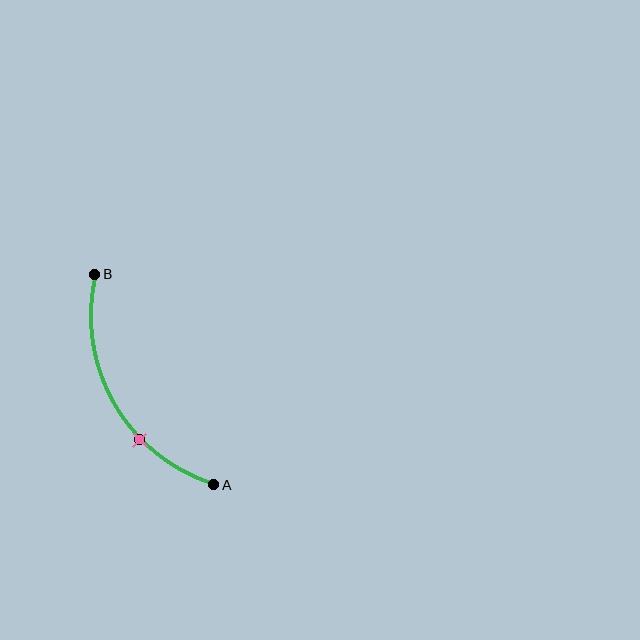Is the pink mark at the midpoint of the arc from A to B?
No. The pink mark lies on the arc but is closer to endpoint A. The arc midpoint would be at the point on the curve equidistant along the arc from both A and B.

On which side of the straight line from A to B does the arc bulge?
The arc bulges to the left of the straight line connecting A and B.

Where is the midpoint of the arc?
The arc midpoint is the point on the curve farthest from the straight line joining A and B. It sits to the left of that line.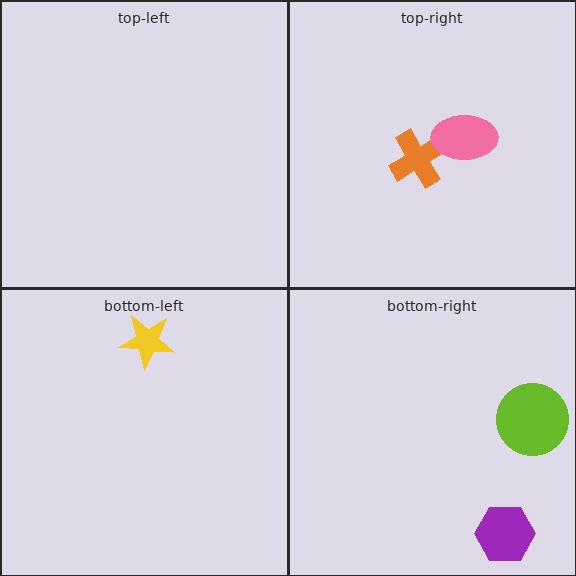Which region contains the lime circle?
The bottom-right region.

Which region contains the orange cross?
The top-right region.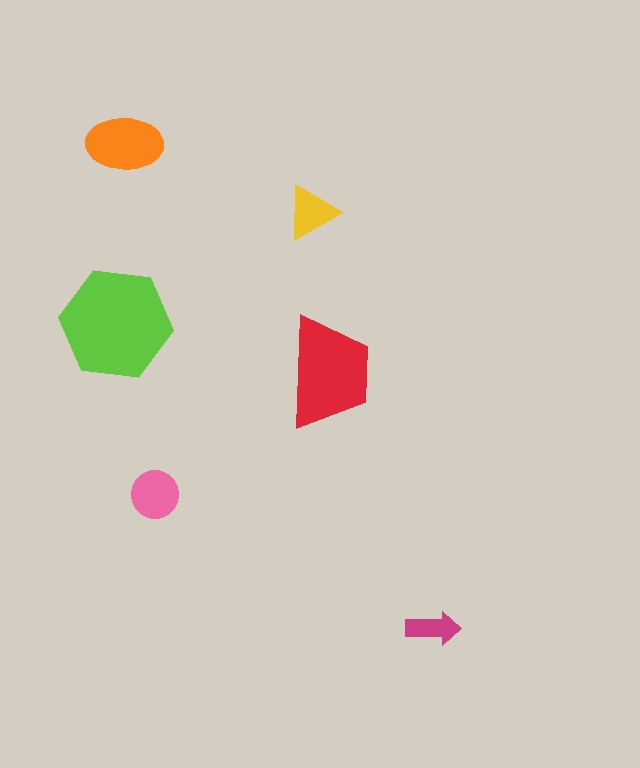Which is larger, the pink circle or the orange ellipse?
The orange ellipse.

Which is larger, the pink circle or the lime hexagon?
The lime hexagon.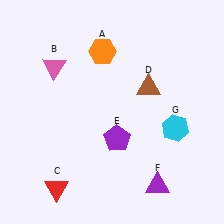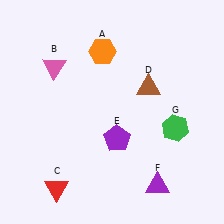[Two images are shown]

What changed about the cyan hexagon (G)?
In Image 1, G is cyan. In Image 2, it changed to green.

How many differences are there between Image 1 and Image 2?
There is 1 difference between the two images.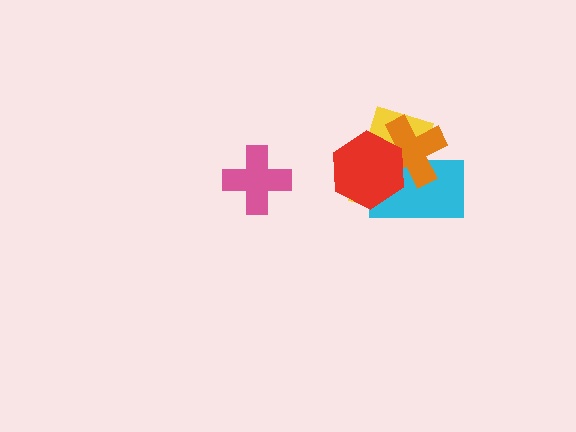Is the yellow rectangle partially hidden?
Yes, it is partially covered by another shape.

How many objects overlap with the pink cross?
0 objects overlap with the pink cross.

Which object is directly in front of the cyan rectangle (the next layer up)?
The orange cross is directly in front of the cyan rectangle.